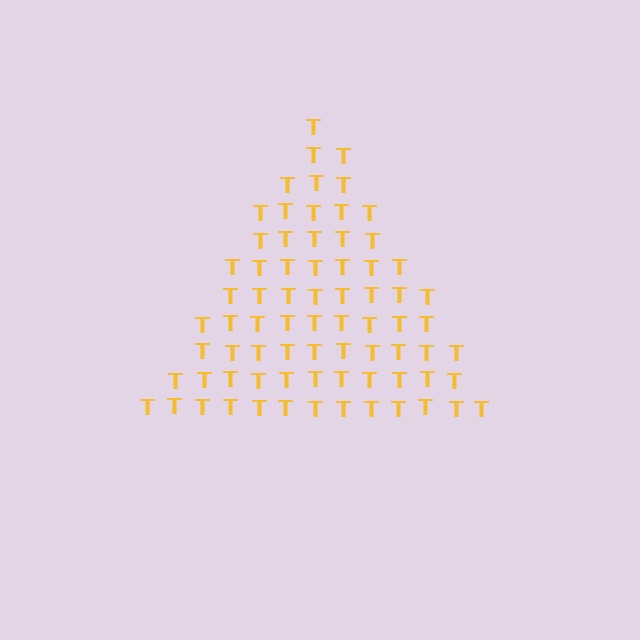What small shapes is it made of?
It is made of small letter T's.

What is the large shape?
The large shape is a triangle.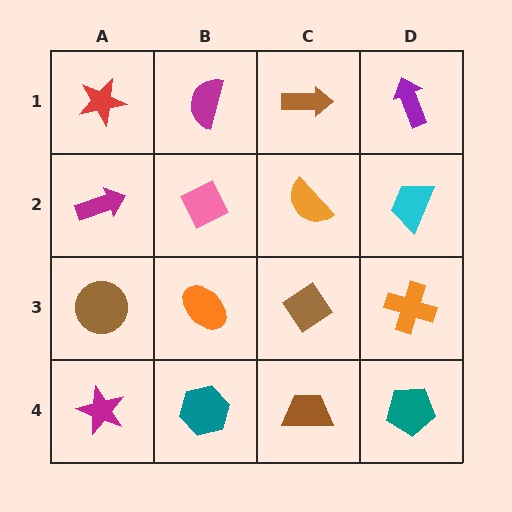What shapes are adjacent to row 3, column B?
A pink diamond (row 2, column B), a teal hexagon (row 4, column B), a brown circle (row 3, column A), a brown diamond (row 3, column C).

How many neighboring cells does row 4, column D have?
2.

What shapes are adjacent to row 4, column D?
An orange cross (row 3, column D), a brown trapezoid (row 4, column C).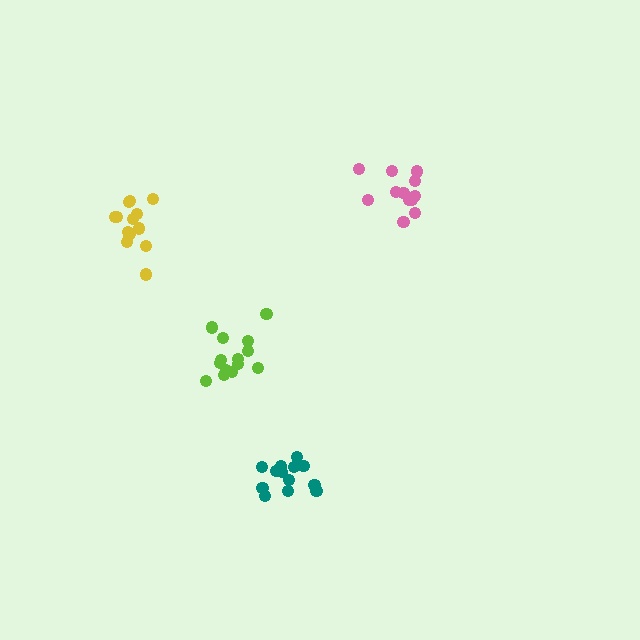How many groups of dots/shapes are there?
There are 4 groups.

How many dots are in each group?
Group 1: 13 dots, Group 2: 12 dots, Group 3: 14 dots, Group 4: 14 dots (53 total).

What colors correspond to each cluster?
The clusters are colored: teal, pink, yellow, lime.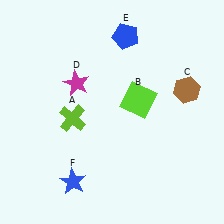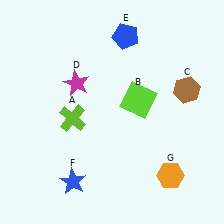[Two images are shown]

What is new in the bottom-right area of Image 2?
An orange hexagon (G) was added in the bottom-right area of Image 2.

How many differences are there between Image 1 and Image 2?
There is 1 difference between the two images.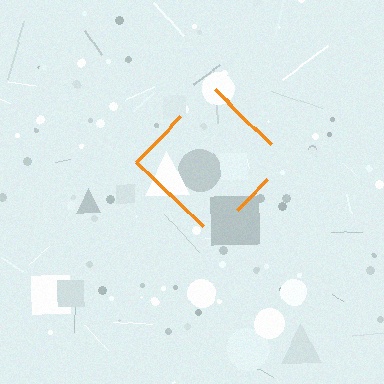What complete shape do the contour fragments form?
The contour fragments form a diamond.